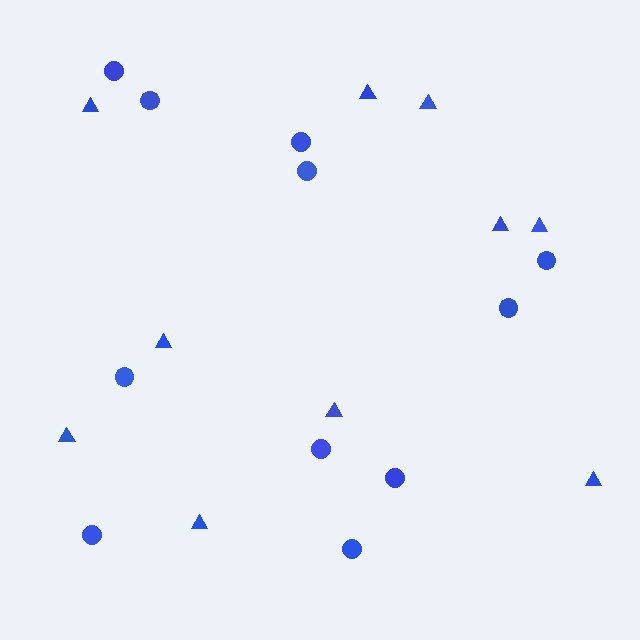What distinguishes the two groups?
There are 2 groups: one group of circles (11) and one group of triangles (10).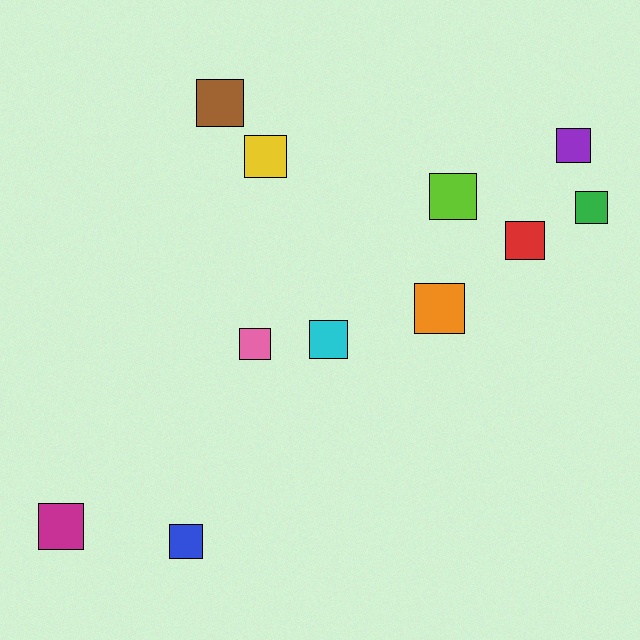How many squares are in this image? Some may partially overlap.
There are 11 squares.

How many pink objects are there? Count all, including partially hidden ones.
There is 1 pink object.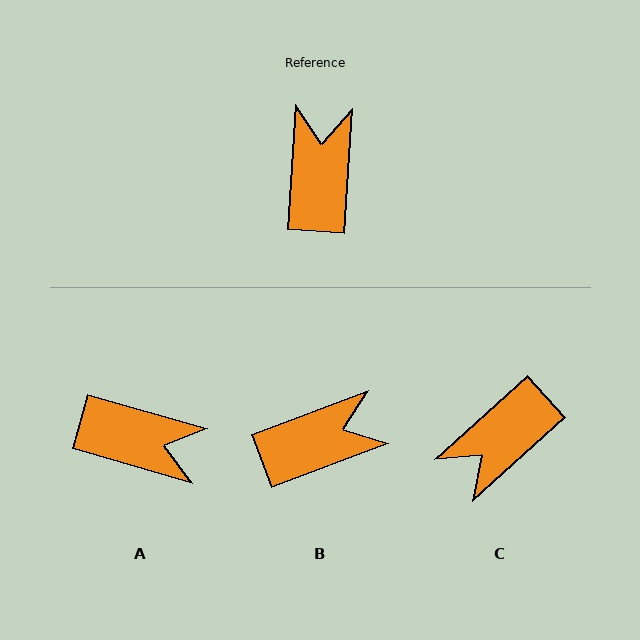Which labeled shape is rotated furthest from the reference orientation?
C, about 136 degrees away.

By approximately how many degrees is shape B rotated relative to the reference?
Approximately 66 degrees clockwise.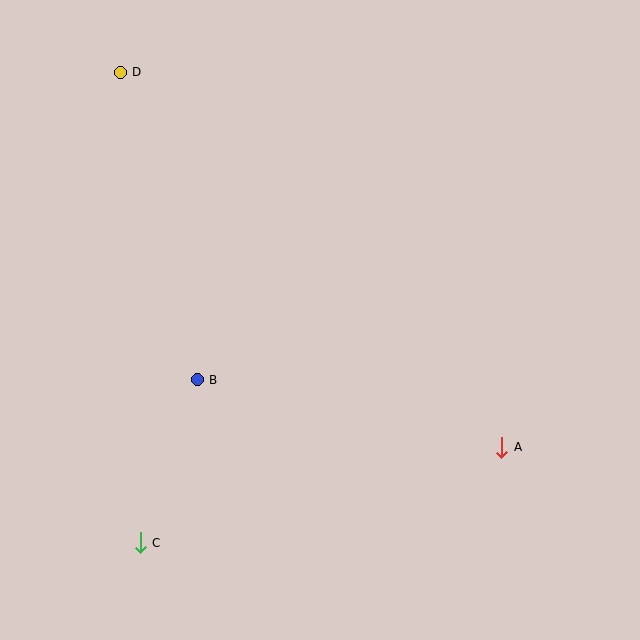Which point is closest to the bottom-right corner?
Point A is closest to the bottom-right corner.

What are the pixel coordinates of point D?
Point D is at (120, 72).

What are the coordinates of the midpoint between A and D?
The midpoint between A and D is at (311, 260).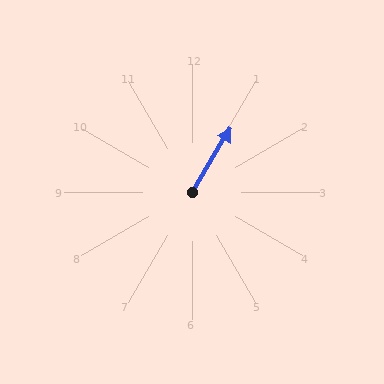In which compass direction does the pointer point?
Northeast.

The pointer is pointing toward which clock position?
Roughly 1 o'clock.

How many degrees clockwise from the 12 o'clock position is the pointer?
Approximately 31 degrees.